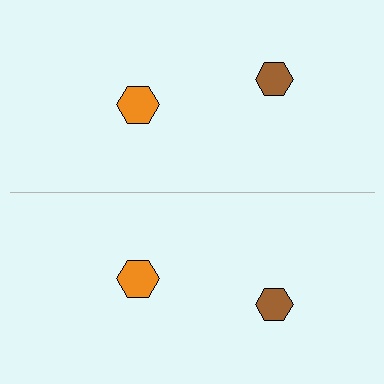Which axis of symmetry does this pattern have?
The pattern has a horizontal axis of symmetry running through the center of the image.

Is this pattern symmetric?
Yes, this pattern has bilateral (reflection) symmetry.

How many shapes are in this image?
There are 4 shapes in this image.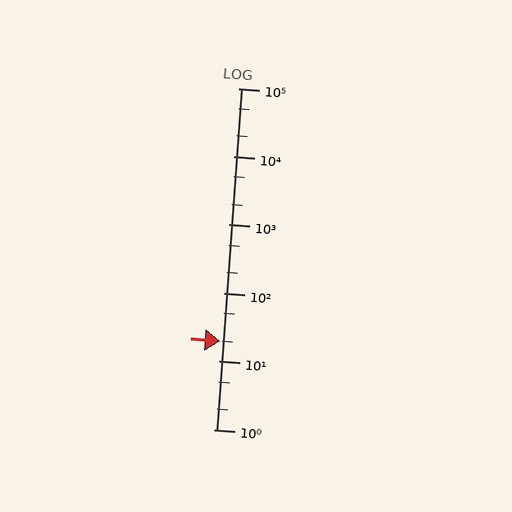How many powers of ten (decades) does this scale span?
The scale spans 5 decades, from 1 to 100000.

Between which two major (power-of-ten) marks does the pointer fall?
The pointer is between 10 and 100.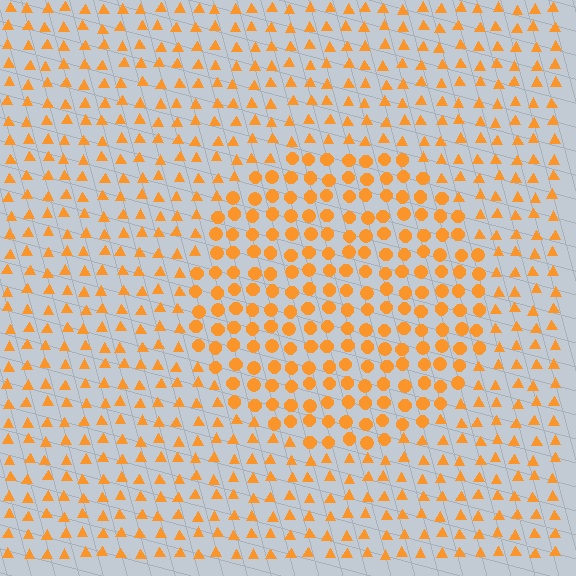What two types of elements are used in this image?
The image uses circles inside the circle region and triangles outside it.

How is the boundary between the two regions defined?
The boundary is defined by a change in element shape: circles inside vs. triangles outside. All elements share the same color and spacing.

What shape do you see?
I see a circle.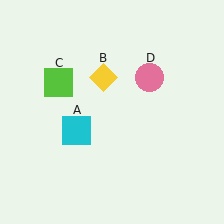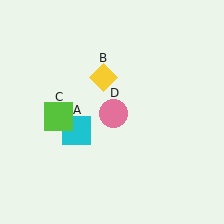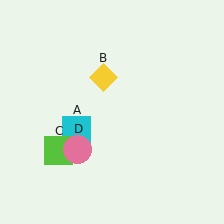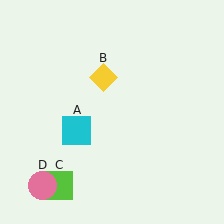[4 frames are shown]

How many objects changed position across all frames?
2 objects changed position: lime square (object C), pink circle (object D).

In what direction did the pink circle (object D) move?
The pink circle (object D) moved down and to the left.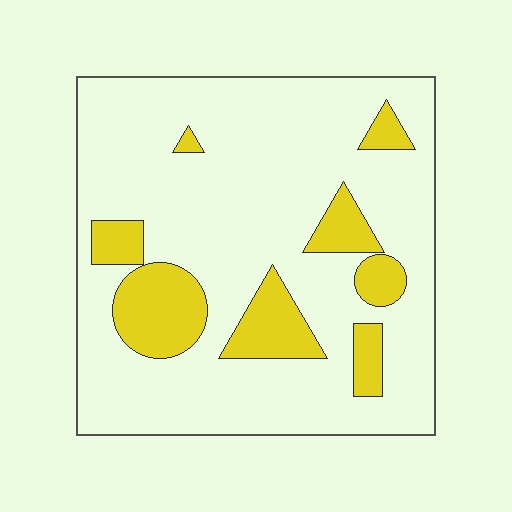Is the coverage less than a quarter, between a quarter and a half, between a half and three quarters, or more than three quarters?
Less than a quarter.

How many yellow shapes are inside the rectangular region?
8.